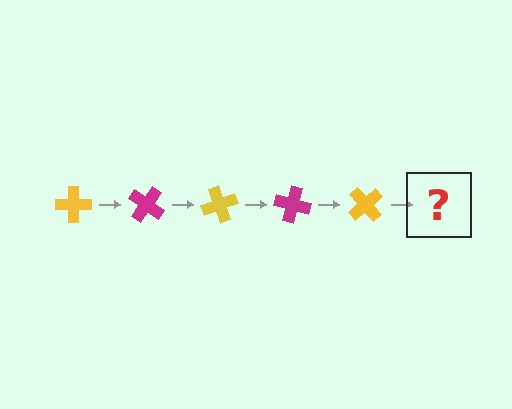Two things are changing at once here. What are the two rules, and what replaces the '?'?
The two rules are that it rotates 35 degrees each step and the color cycles through yellow and magenta. The '?' should be a magenta cross, rotated 175 degrees from the start.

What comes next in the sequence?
The next element should be a magenta cross, rotated 175 degrees from the start.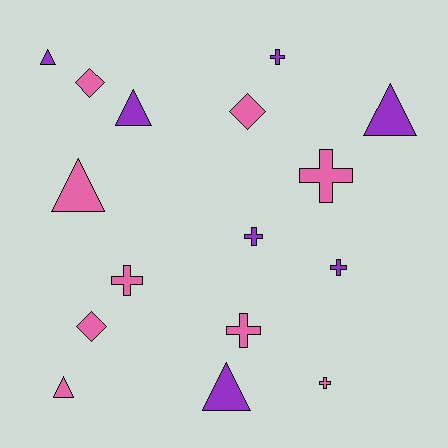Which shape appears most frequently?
Cross, with 7 objects.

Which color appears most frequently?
Pink, with 9 objects.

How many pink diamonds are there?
There are 3 pink diamonds.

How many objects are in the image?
There are 16 objects.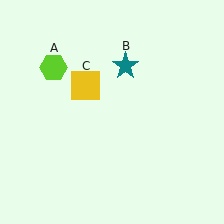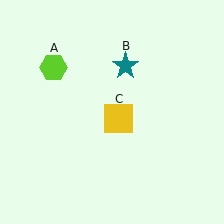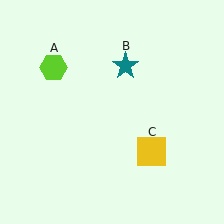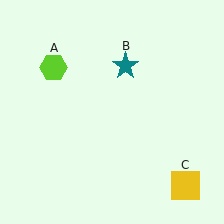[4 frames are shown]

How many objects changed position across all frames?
1 object changed position: yellow square (object C).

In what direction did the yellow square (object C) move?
The yellow square (object C) moved down and to the right.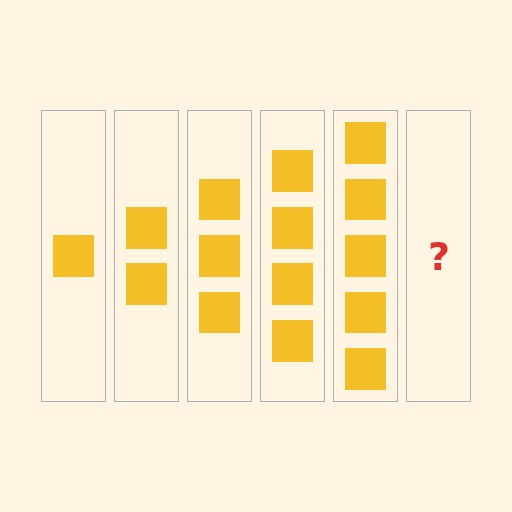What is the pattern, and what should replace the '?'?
The pattern is that each step adds one more square. The '?' should be 6 squares.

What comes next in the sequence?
The next element should be 6 squares.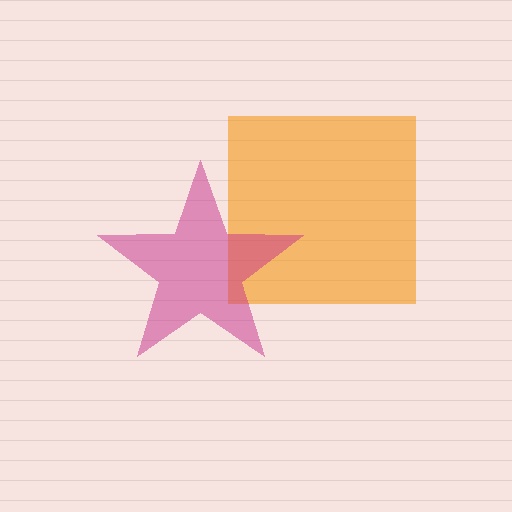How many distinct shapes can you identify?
There are 2 distinct shapes: an orange square, a magenta star.